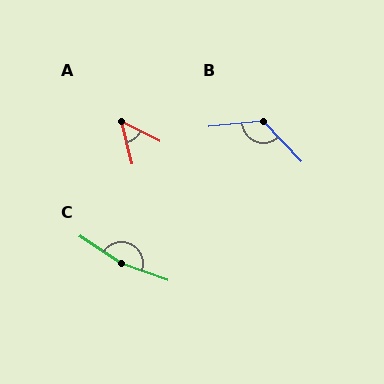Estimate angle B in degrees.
Approximately 128 degrees.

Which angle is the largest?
C, at approximately 166 degrees.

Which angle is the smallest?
A, at approximately 50 degrees.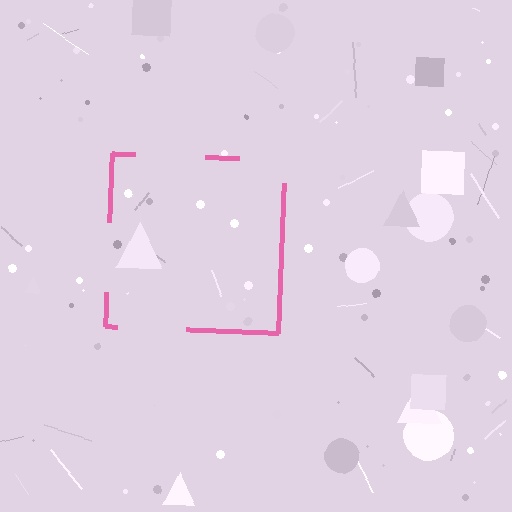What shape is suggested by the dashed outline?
The dashed outline suggests a square.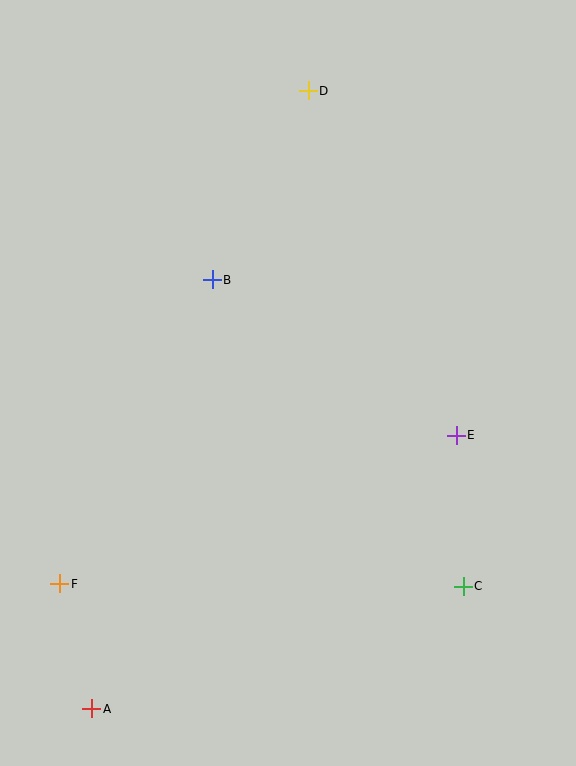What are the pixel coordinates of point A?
Point A is at (92, 709).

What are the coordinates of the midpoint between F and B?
The midpoint between F and B is at (136, 432).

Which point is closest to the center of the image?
Point B at (212, 280) is closest to the center.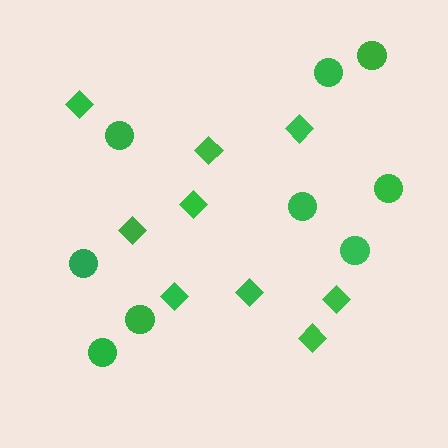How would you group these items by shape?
There are 2 groups: one group of diamonds (9) and one group of circles (9).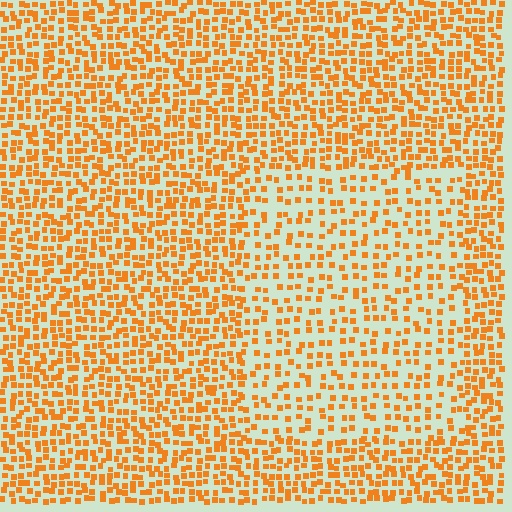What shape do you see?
I see a rectangle.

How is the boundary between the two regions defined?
The boundary is defined by a change in element density (approximately 1.8x ratio). All elements are the same color, size, and shape.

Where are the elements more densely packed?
The elements are more densely packed outside the rectangle boundary.